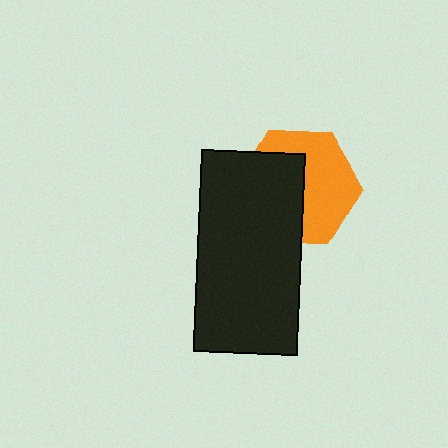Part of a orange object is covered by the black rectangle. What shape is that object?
It is a hexagon.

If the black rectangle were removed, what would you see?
You would see the complete orange hexagon.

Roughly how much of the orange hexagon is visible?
About half of it is visible (roughly 52%).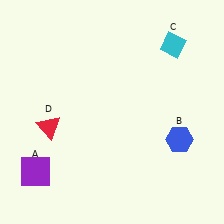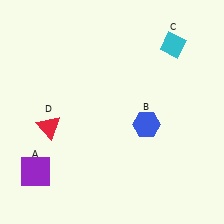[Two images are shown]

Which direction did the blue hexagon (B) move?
The blue hexagon (B) moved left.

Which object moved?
The blue hexagon (B) moved left.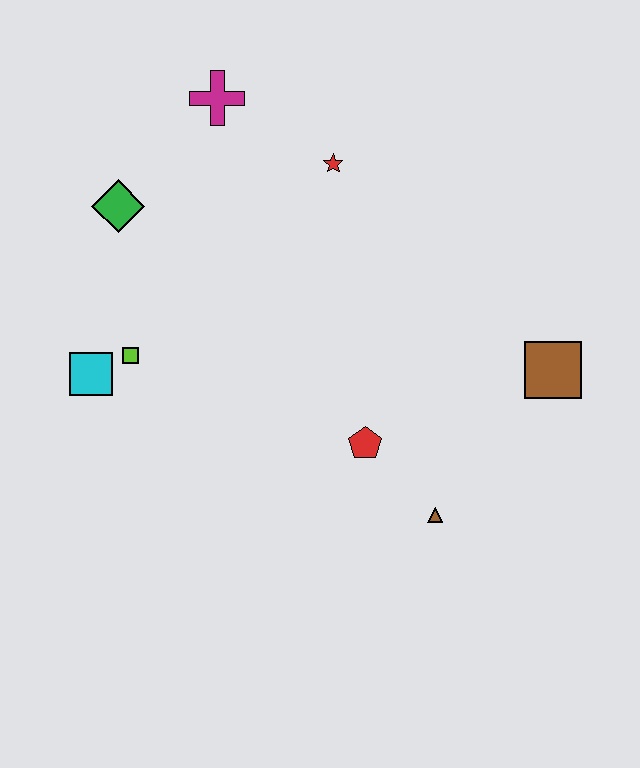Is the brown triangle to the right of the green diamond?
Yes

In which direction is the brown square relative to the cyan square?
The brown square is to the right of the cyan square.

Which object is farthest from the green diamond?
The brown square is farthest from the green diamond.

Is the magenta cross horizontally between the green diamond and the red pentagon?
Yes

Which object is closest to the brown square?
The brown triangle is closest to the brown square.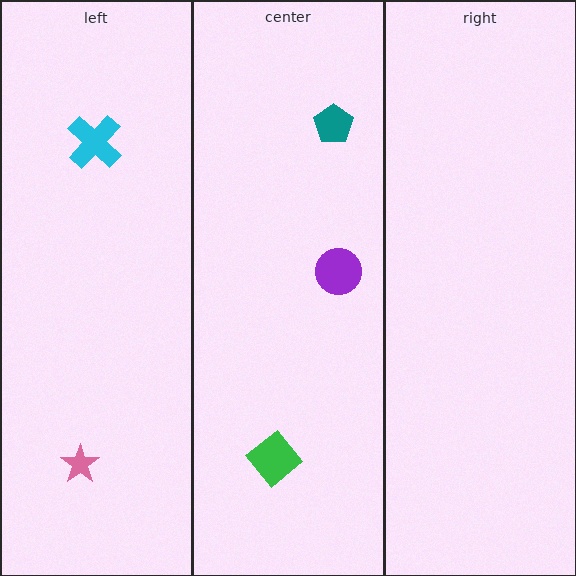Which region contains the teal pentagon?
The center region.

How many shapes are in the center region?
3.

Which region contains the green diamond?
The center region.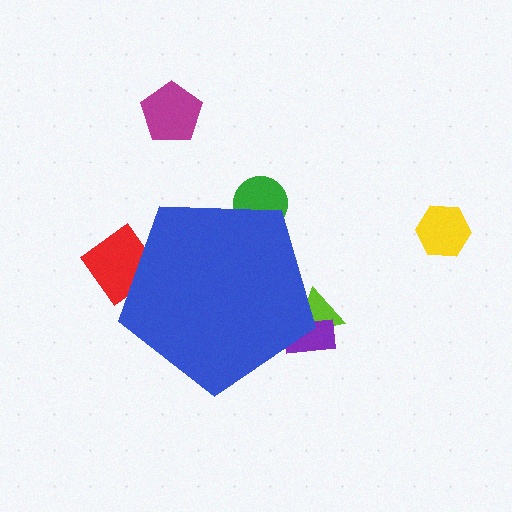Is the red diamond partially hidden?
Yes, the red diamond is partially hidden behind the blue pentagon.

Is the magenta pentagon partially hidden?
No, the magenta pentagon is fully visible.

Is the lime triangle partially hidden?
Yes, the lime triangle is partially hidden behind the blue pentagon.